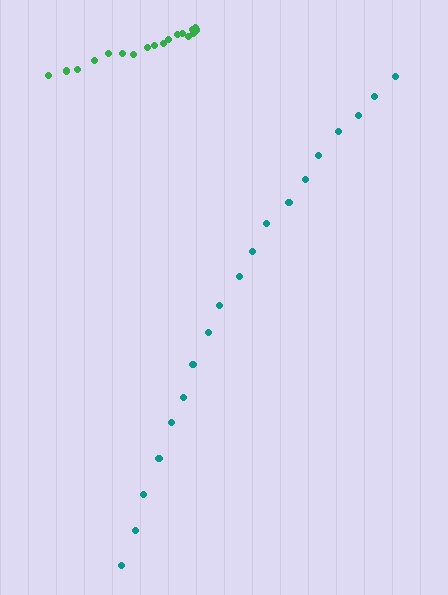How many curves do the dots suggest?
There are 2 distinct paths.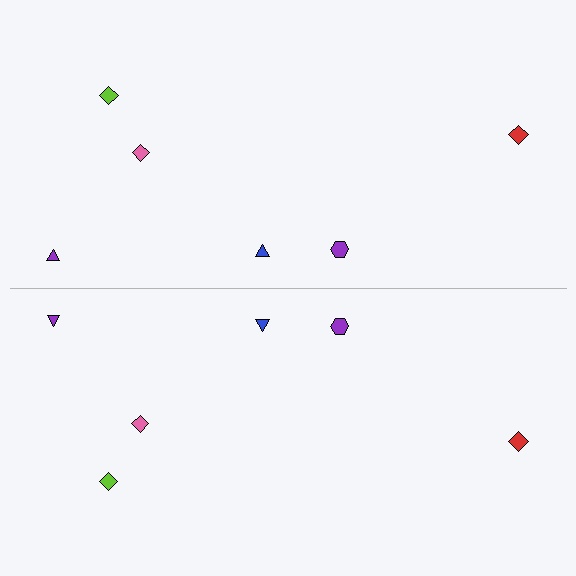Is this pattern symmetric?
Yes, this pattern has bilateral (reflection) symmetry.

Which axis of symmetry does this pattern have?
The pattern has a horizontal axis of symmetry running through the center of the image.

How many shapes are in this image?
There are 12 shapes in this image.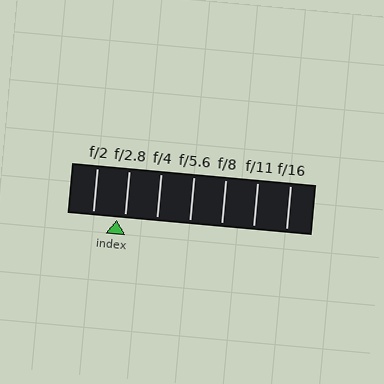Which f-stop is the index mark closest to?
The index mark is closest to f/2.8.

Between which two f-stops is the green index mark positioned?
The index mark is between f/2 and f/2.8.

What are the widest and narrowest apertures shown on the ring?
The widest aperture shown is f/2 and the narrowest is f/16.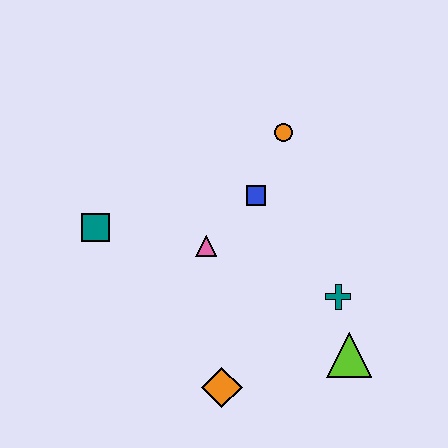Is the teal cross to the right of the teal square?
Yes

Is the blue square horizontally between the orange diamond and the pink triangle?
No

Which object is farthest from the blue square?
The orange diamond is farthest from the blue square.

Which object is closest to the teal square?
The pink triangle is closest to the teal square.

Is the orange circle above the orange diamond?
Yes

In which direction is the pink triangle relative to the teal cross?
The pink triangle is to the left of the teal cross.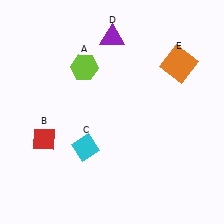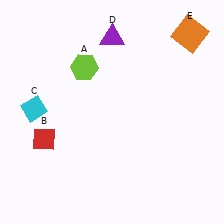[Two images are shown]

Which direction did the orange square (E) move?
The orange square (E) moved up.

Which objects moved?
The objects that moved are: the cyan diamond (C), the orange square (E).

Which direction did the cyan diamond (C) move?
The cyan diamond (C) moved left.